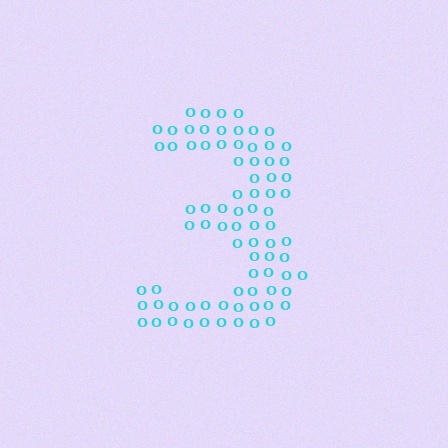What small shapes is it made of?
It is made of small letter O's.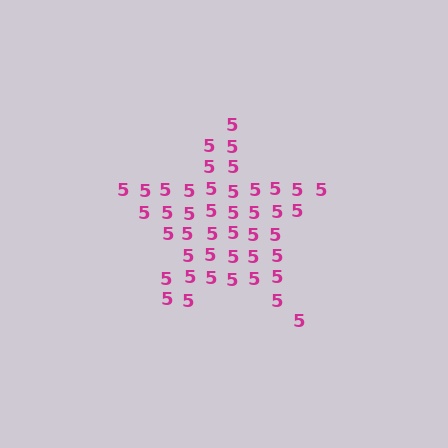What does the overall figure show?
The overall figure shows a star.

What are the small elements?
The small elements are digit 5's.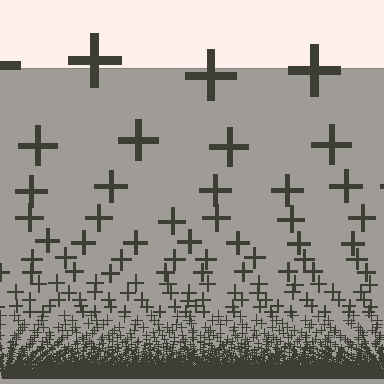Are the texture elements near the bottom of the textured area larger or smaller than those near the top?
Smaller. The gradient is inverted — elements near the bottom are smaller and denser.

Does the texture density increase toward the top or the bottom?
Density increases toward the bottom.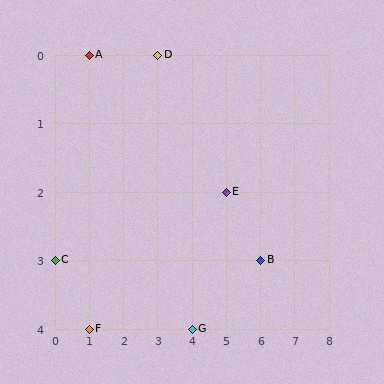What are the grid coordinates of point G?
Point G is at grid coordinates (4, 4).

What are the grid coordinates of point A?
Point A is at grid coordinates (1, 0).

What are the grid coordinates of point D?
Point D is at grid coordinates (3, 0).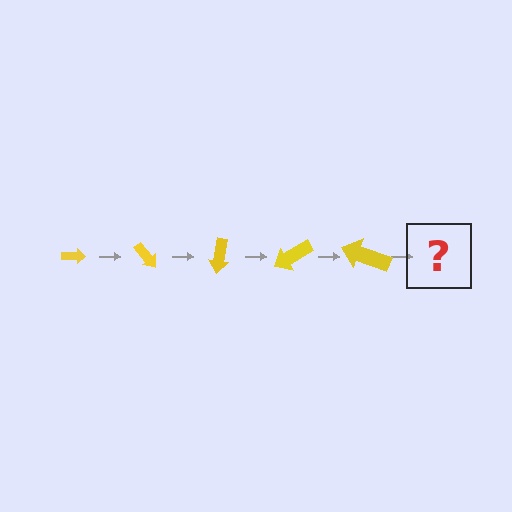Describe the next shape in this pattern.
It should be an arrow, larger than the previous one and rotated 250 degrees from the start.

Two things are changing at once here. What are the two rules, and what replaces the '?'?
The two rules are that the arrow grows larger each step and it rotates 50 degrees each step. The '?' should be an arrow, larger than the previous one and rotated 250 degrees from the start.